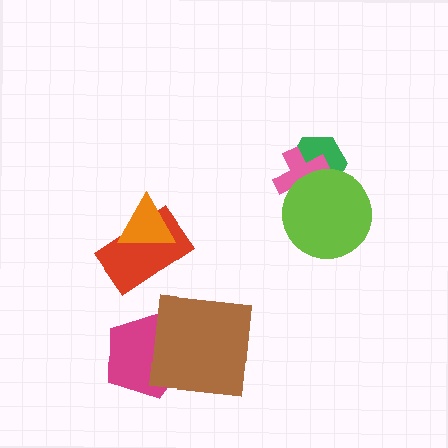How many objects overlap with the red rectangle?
1 object overlaps with the red rectangle.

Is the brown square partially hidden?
No, no other shape covers it.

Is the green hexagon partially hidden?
Yes, it is partially covered by another shape.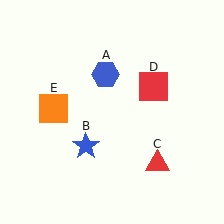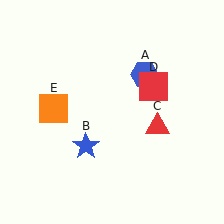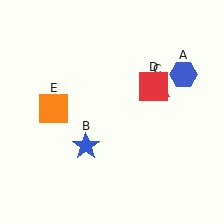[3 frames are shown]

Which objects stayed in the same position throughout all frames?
Blue star (object B) and red square (object D) and orange square (object E) remained stationary.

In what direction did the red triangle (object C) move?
The red triangle (object C) moved up.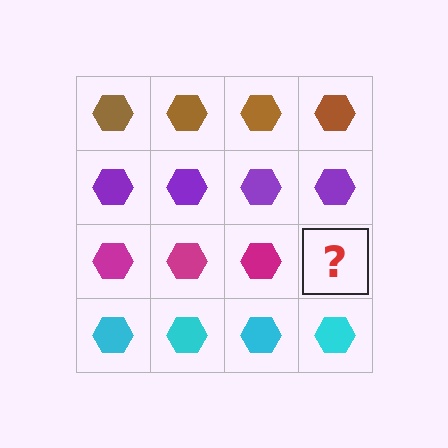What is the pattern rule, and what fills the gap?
The rule is that each row has a consistent color. The gap should be filled with a magenta hexagon.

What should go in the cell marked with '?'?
The missing cell should contain a magenta hexagon.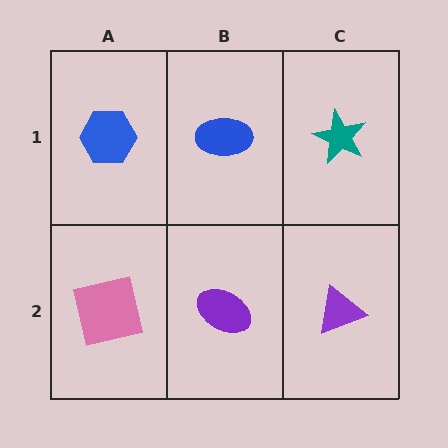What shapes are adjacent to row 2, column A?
A blue hexagon (row 1, column A), a purple ellipse (row 2, column B).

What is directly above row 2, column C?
A teal star.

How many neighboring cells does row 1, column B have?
3.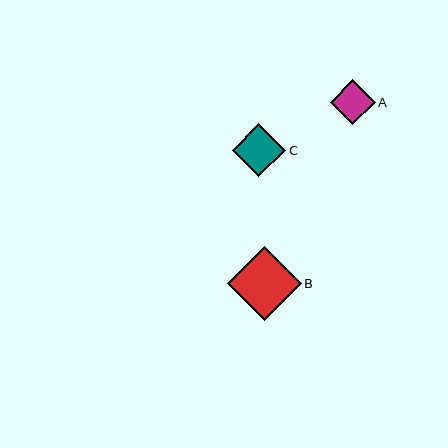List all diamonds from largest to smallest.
From largest to smallest: B, C, A.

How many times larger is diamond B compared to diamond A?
Diamond B is approximately 1.6 times the size of diamond A.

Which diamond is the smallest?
Diamond A is the smallest with a size of approximately 45 pixels.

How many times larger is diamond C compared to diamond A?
Diamond C is approximately 1.2 times the size of diamond A.